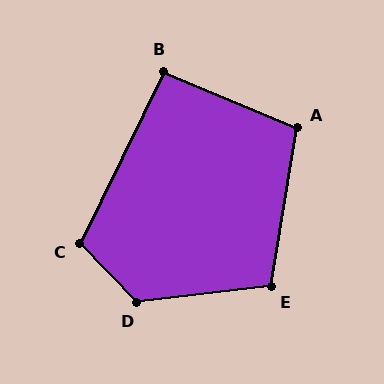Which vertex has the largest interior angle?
D, at approximately 127 degrees.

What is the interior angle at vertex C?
Approximately 110 degrees (obtuse).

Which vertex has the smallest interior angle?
B, at approximately 93 degrees.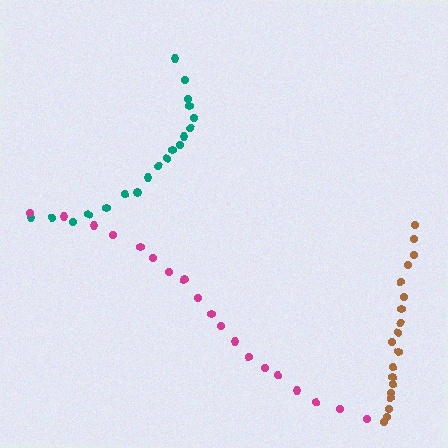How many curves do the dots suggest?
There are 3 distinct paths.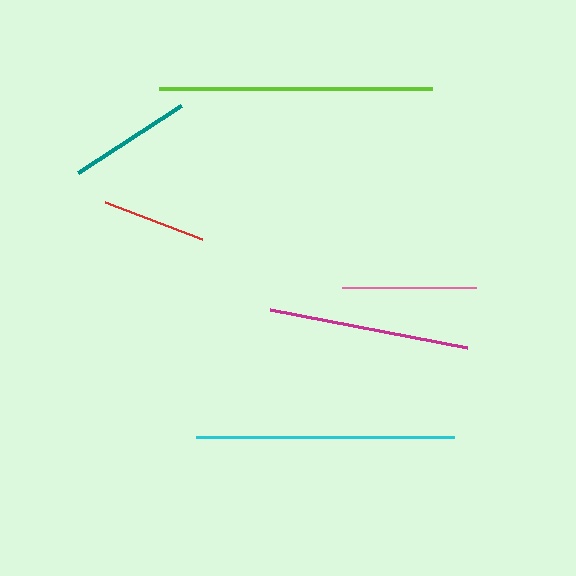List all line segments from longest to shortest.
From longest to shortest: lime, cyan, magenta, pink, teal, red.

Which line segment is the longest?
The lime line is the longest at approximately 273 pixels.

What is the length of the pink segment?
The pink segment is approximately 134 pixels long.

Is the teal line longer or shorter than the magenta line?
The magenta line is longer than the teal line.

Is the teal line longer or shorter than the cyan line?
The cyan line is longer than the teal line.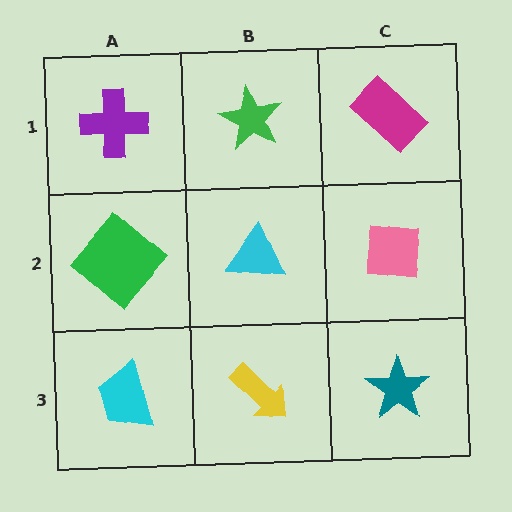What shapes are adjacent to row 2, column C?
A magenta rectangle (row 1, column C), a teal star (row 3, column C), a cyan triangle (row 2, column B).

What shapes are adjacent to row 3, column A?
A green diamond (row 2, column A), a yellow arrow (row 3, column B).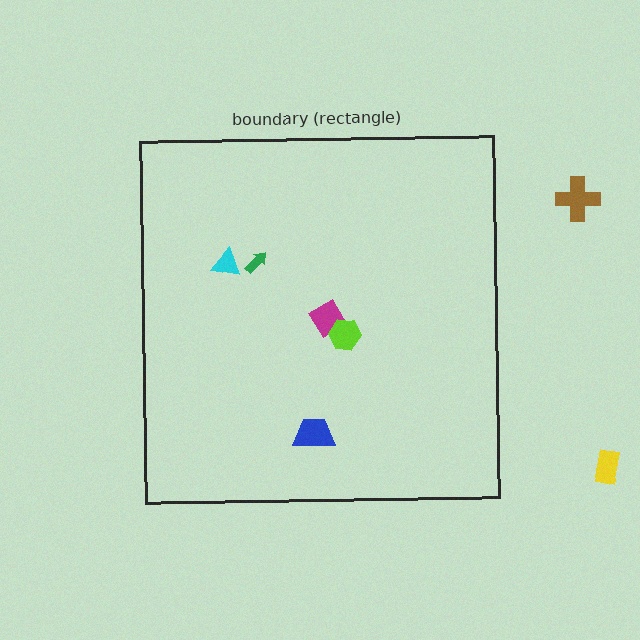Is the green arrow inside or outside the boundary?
Inside.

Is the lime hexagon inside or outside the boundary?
Inside.